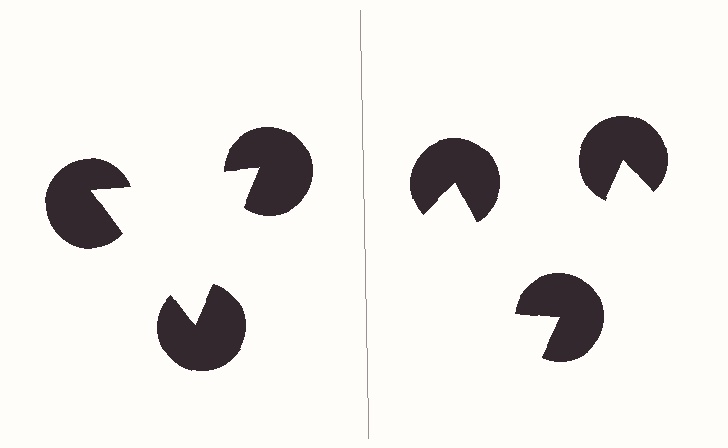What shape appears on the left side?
An illusory triangle.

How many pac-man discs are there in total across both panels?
6 — 3 on each side.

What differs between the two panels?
The pac-man discs are positioned identically on both sides; only the wedge orientations differ. On the left they align to a triangle; on the right they are misaligned.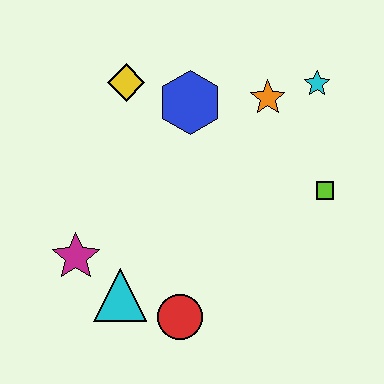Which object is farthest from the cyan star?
The magenta star is farthest from the cyan star.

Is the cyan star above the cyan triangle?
Yes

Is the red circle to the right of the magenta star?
Yes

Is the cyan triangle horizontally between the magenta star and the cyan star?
Yes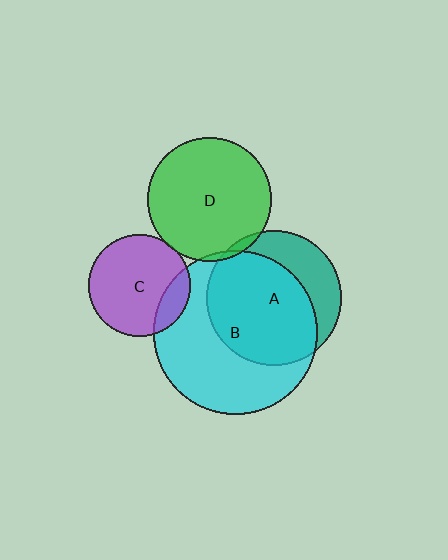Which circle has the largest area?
Circle B (cyan).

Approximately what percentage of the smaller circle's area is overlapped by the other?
Approximately 70%.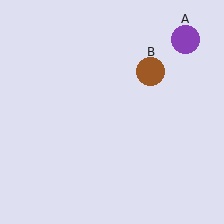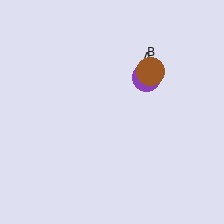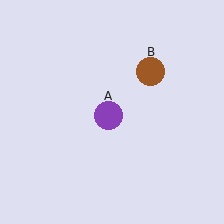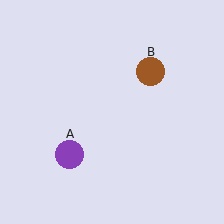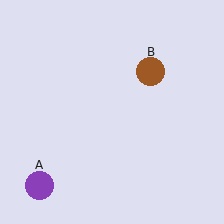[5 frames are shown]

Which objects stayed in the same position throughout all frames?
Brown circle (object B) remained stationary.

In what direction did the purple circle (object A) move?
The purple circle (object A) moved down and to the left.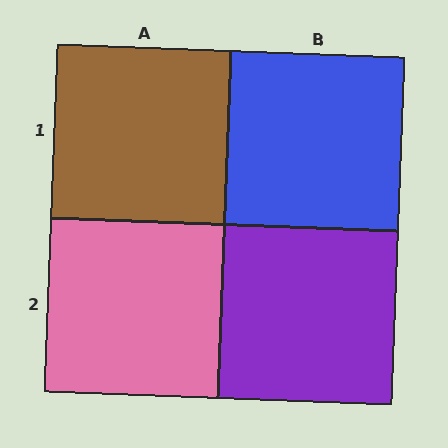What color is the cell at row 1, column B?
Blue.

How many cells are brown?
1 cell is brown.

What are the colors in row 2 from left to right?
Pink, purple.